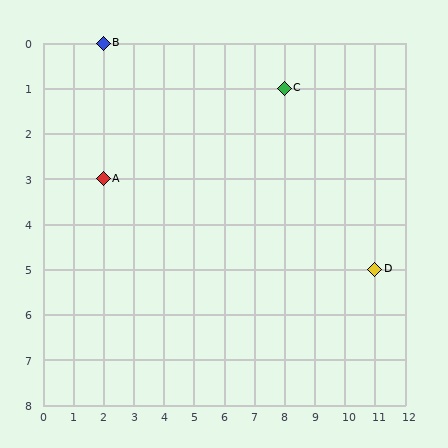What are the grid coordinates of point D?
Point D is at grid coordinates (11, 5).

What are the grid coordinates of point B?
Point B is at grid coordinates (2, 0).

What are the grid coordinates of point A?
Point A is at grid coordinates (2, 3).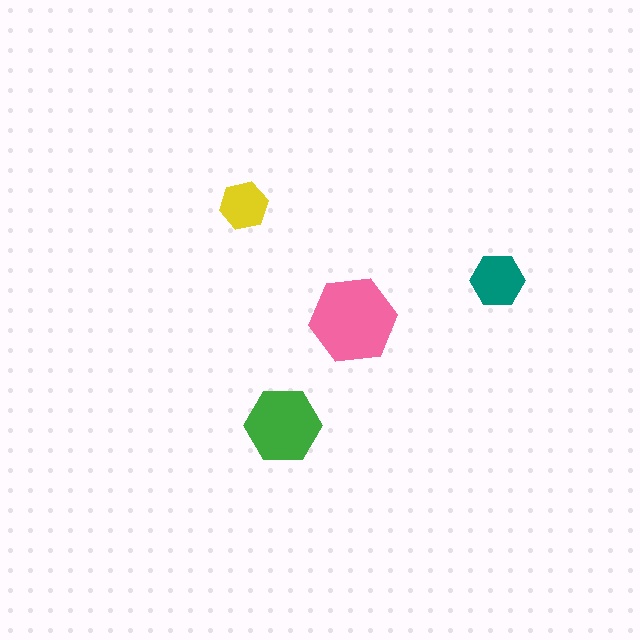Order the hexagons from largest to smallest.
the pink one, the green one, the teal one, the yellow one.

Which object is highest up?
The yellow hexagon is topmost.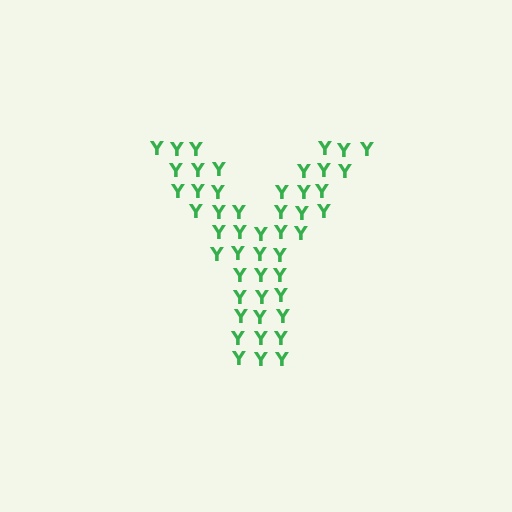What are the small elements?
The small elements are letter Y's.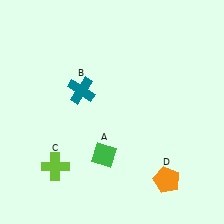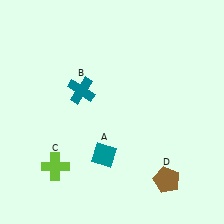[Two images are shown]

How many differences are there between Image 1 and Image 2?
There are 2 differences between the two images.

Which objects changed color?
A changed from green to teal. D changed from orange to brown.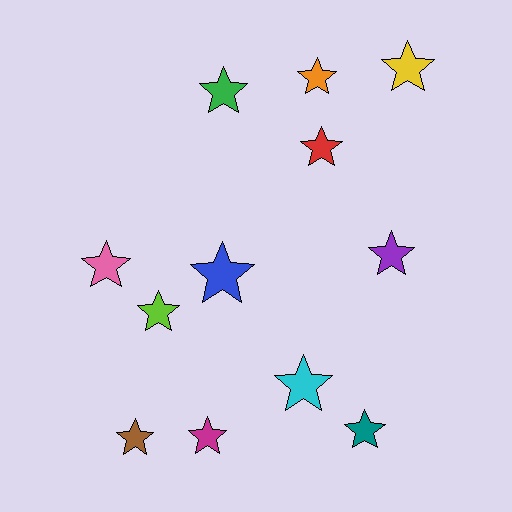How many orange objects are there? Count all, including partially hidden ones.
There is 1 orange object.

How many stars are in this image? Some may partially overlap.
There are 12 stars.